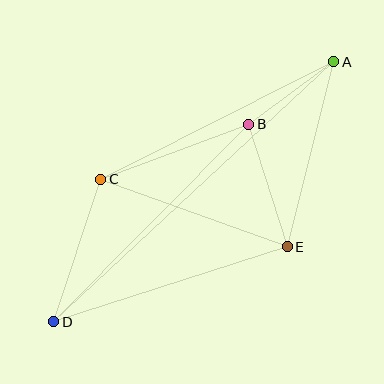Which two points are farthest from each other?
Points A and D are farthest from each other.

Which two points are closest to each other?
Points A and B are closest to each other.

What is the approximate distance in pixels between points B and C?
The distance between B and C is approximately 158 pixels.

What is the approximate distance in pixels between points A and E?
The distance between A and E is approximately 190 pixels.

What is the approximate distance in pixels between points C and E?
The distance between C and E is approximately 198 pixels.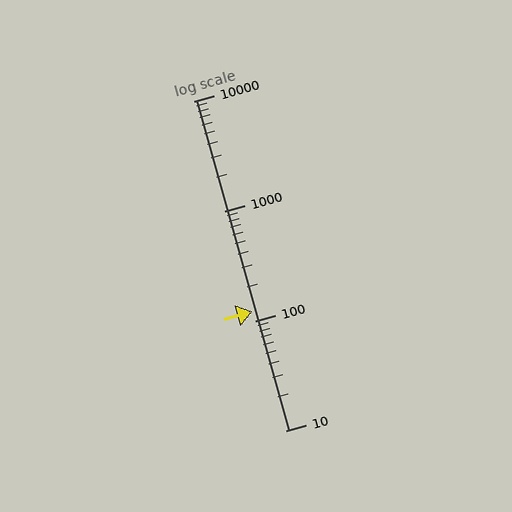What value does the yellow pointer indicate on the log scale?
The pointer indicates approximately 120.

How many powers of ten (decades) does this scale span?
The scale spans 3 decades, from 10 to 10000.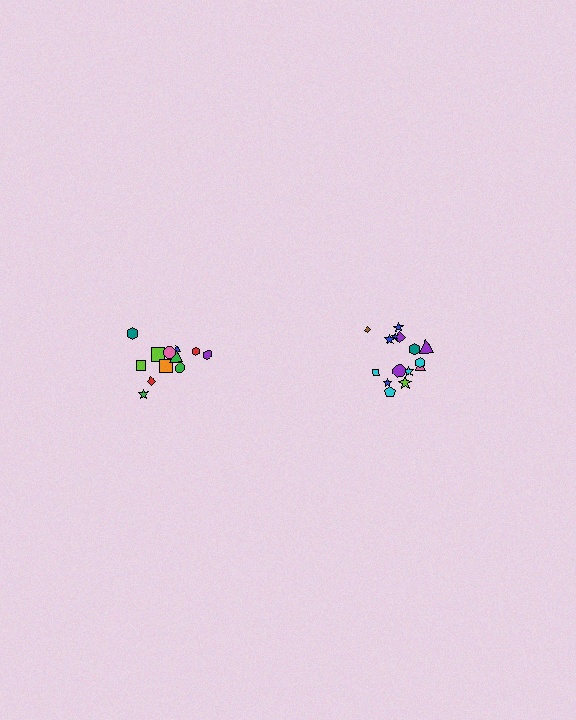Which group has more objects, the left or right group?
The right group.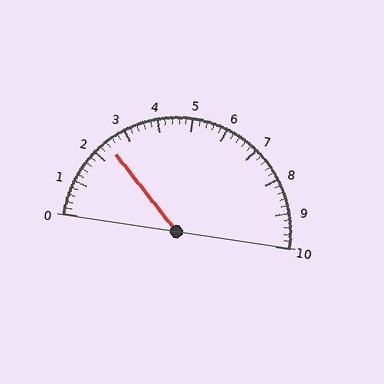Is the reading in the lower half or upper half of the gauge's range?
The reading is in the lower half of the range (0 to 10).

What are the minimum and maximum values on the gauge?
The gauge ranges from 0 to 10.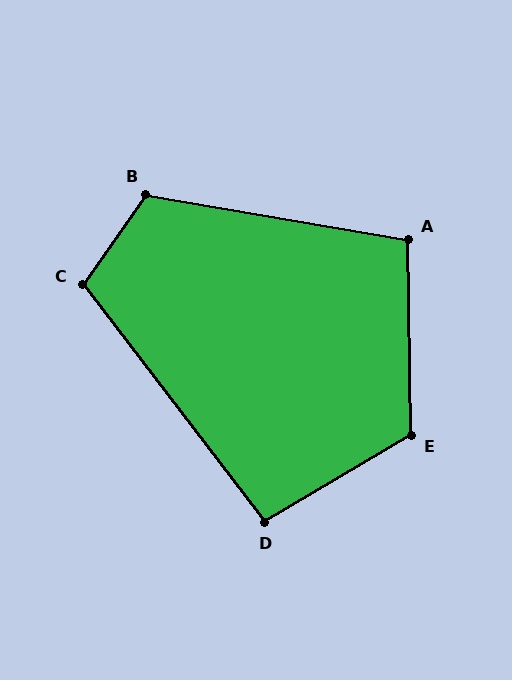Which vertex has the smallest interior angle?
D, at approximately 97 degrees.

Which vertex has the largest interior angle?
E, at approximately 120 degrees.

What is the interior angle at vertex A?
Approximately 101 degrees (obtuse).